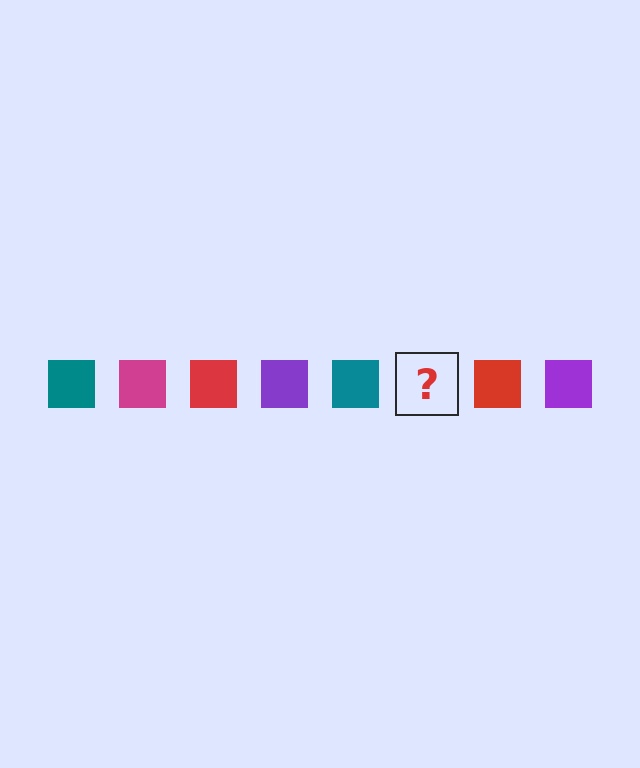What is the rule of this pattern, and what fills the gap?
The rule is that the pattern cycles through teal, magenta, red, purple squares. The gap should be filled with a magenta square.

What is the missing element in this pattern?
The missing element is a magenta square.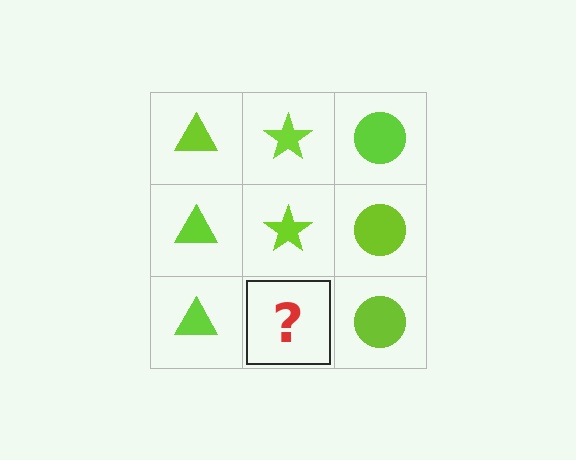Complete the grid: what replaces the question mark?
The question mark should be replaced with a lime star.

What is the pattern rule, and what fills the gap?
The rule is that each column has a consistent shape. The gap should be filled with a lime star.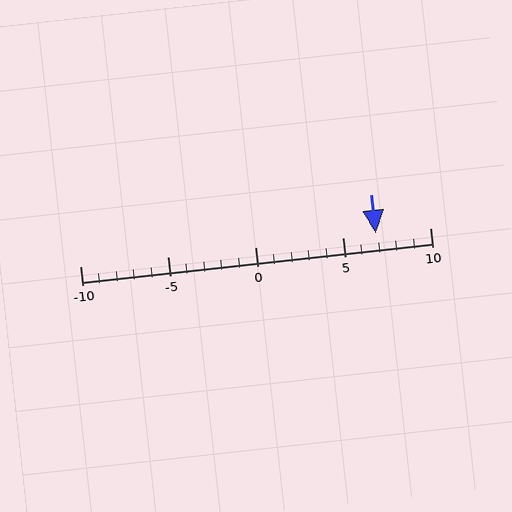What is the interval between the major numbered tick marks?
The major tick marks are spaced 5 units apart.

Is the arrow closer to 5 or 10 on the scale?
The arrow is closer to 5.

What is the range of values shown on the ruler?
The ruler shows values from -10 to 10.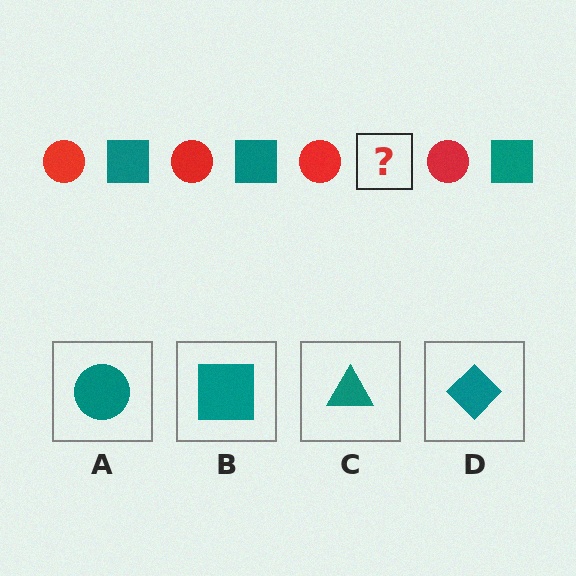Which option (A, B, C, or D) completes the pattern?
B.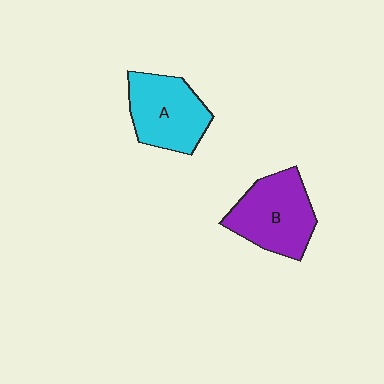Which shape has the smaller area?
Shape A (cyan).